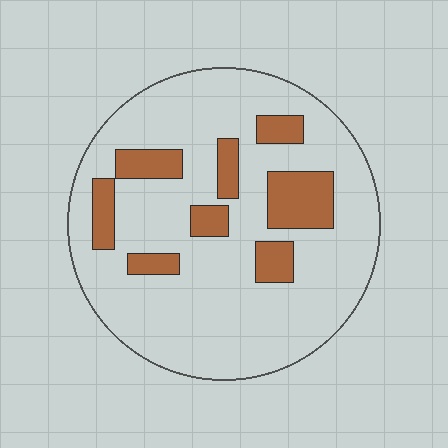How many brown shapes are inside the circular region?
8.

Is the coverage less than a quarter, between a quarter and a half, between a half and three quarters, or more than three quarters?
Less than a quarter.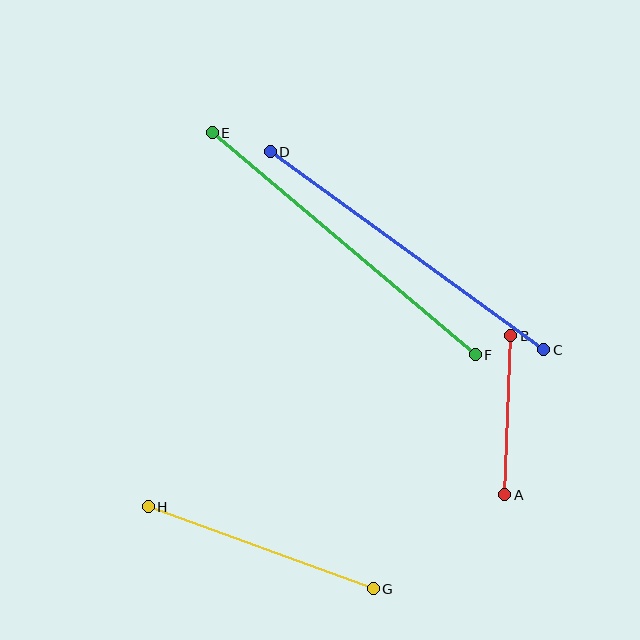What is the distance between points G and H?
The distance is approximately 240 pixels.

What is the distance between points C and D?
The distance is approximately 338 pixels.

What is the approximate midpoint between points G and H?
The midpoint is at approximately (261, 548) pixels.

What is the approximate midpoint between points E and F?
The midpoint is at approximately (344, 244) pixels.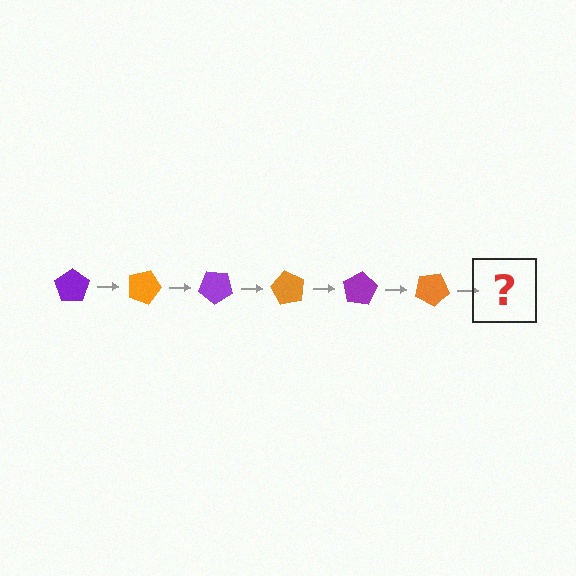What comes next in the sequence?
The next element should be a purple pentagon, rotated 120 degrees from the start.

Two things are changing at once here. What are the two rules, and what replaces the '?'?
The two rules are that it rotates 20 degrees each step and the color cycles through purple and orange. The '?' should be a purple pentagon, rotated 120 degrees from the start.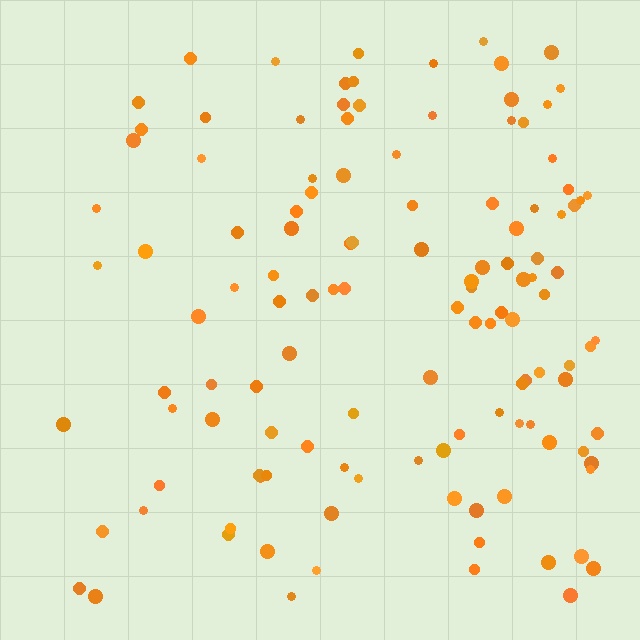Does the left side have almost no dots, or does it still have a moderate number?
Still a moderate number, just noticeably fewer than the right.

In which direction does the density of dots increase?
From left to right, with the right side densest.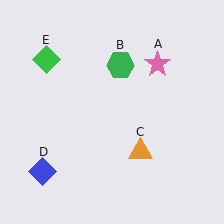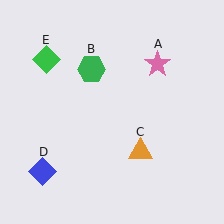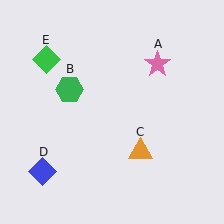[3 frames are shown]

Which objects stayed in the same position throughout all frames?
Pink star (object A) and orange triangle (object C) and blue diamond (object D) and green diamond (object E) remained stationary.